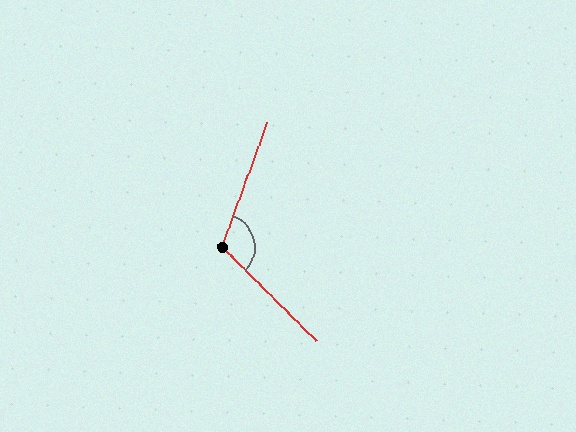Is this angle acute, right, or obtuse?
It is obtuse.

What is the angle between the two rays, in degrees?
Approximately 115 degrees.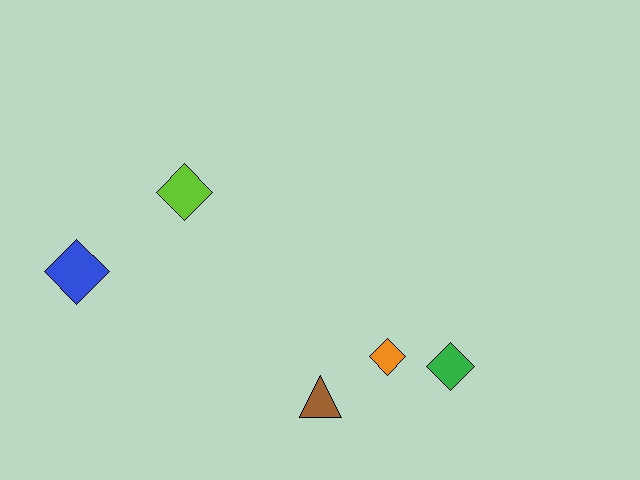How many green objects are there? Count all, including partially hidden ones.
There is 1 green object.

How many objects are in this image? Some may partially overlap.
There are 5 objects.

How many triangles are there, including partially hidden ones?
There is 1 triangle.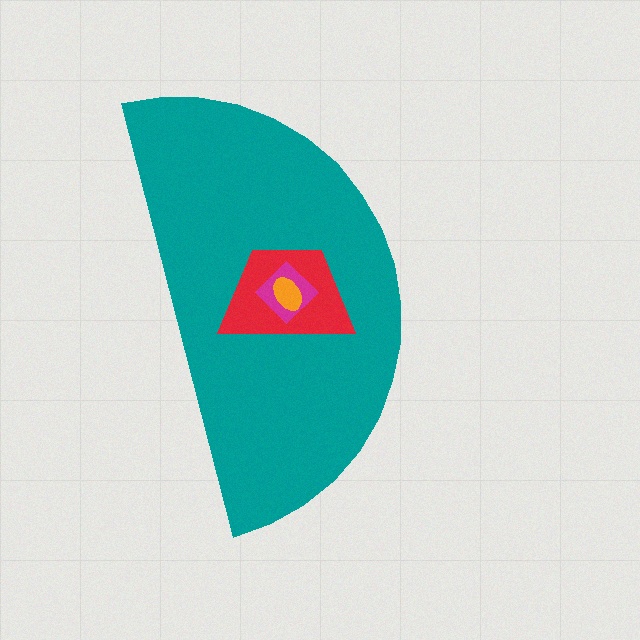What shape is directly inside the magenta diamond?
The orange ellipse.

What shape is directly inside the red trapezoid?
The magenta diamond.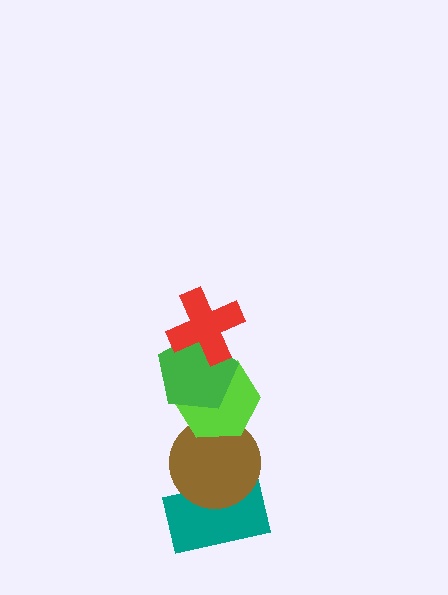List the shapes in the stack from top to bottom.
From top to bottom: the red cross, the green pentagon, the lime hexagon, the brown circle, the teal rectangle.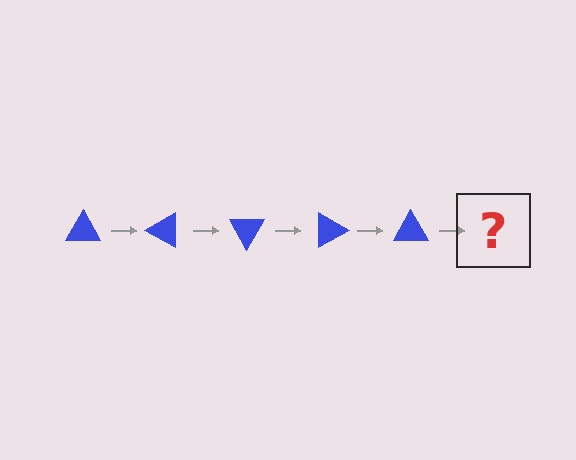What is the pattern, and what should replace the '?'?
The pattern is that the triangle rotates 30 degrees each step. The '?' should be a blue triangle rotated 150 degrees.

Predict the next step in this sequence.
The next step is a blue triangle rotated 150 degrees.